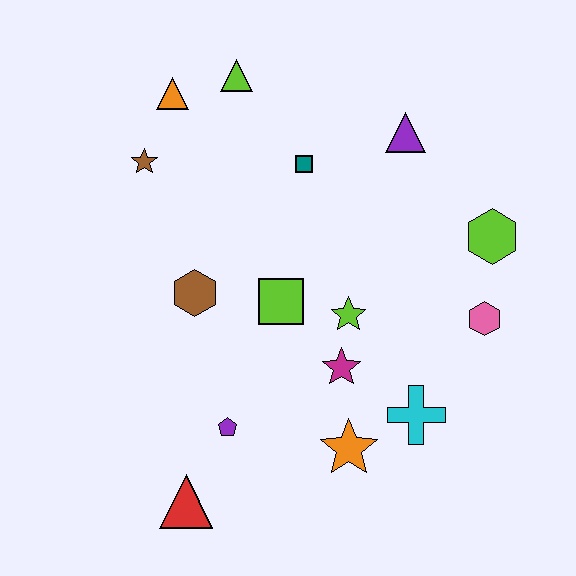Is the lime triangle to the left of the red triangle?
No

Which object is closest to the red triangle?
The purple pentagon is closest to the red triangle.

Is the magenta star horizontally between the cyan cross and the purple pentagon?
Yes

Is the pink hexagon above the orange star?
Yes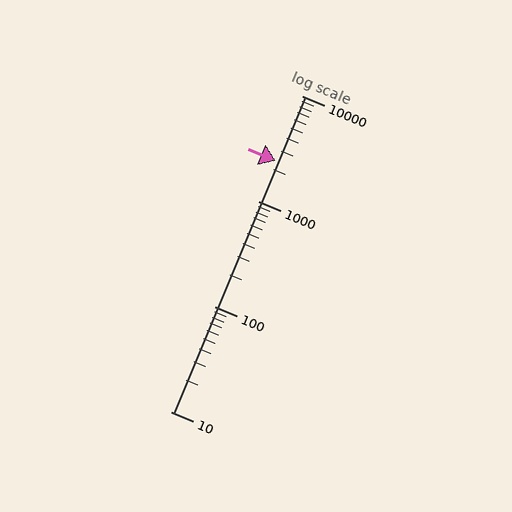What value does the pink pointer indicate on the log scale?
The pointer indicates approximately 2400.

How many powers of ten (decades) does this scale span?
The scale spans 3 decades, from 10 to 10000.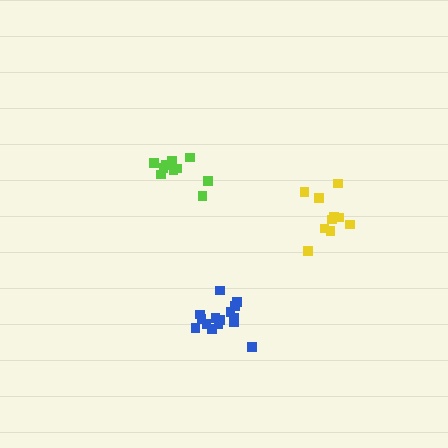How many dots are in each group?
Group 1: 10 dots, Group 2: 15 dots, Group 3: 10 dots (35 total).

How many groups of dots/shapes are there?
There are 3 groups.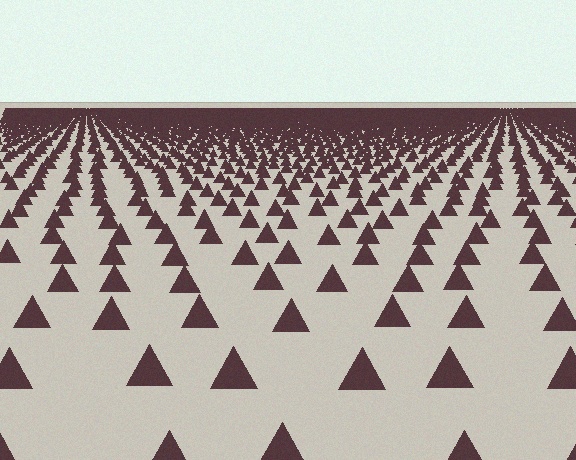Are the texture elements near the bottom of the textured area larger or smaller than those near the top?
Larger. Near the bottom, elements are closer to the viewer and appear at a bigger on-screen size.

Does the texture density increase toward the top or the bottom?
Density increases toward the top.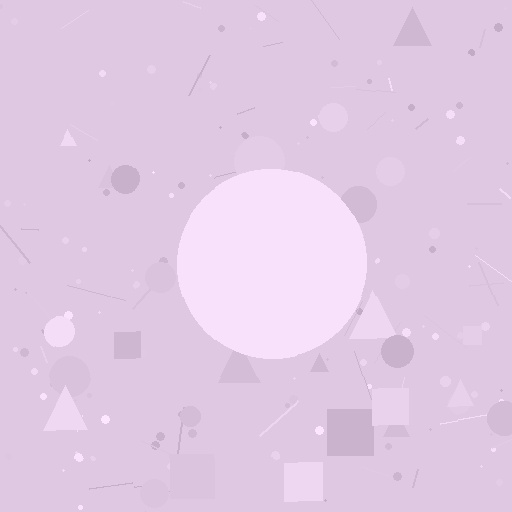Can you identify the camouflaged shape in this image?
The camouflaged shape is a circle.